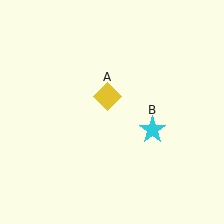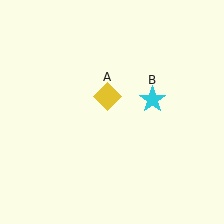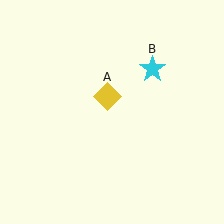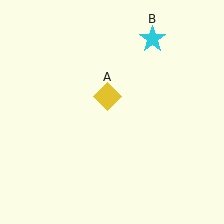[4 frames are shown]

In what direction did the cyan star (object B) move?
The cyan star (object B) moved up.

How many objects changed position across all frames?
1 object changed position: cyan star (object B).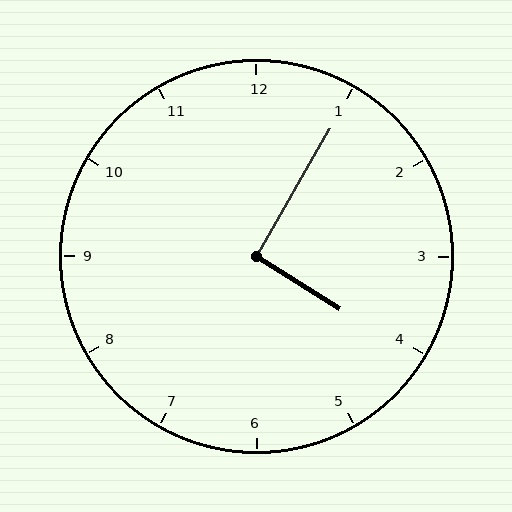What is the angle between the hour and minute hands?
Approximately 92 degrees.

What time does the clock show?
4:05.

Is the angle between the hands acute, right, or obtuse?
It is right.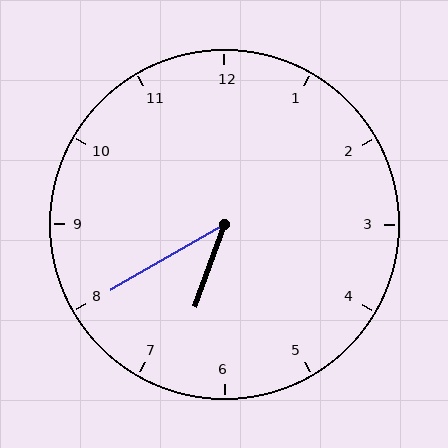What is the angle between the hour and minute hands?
Approximately 40 degrees.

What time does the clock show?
6:40.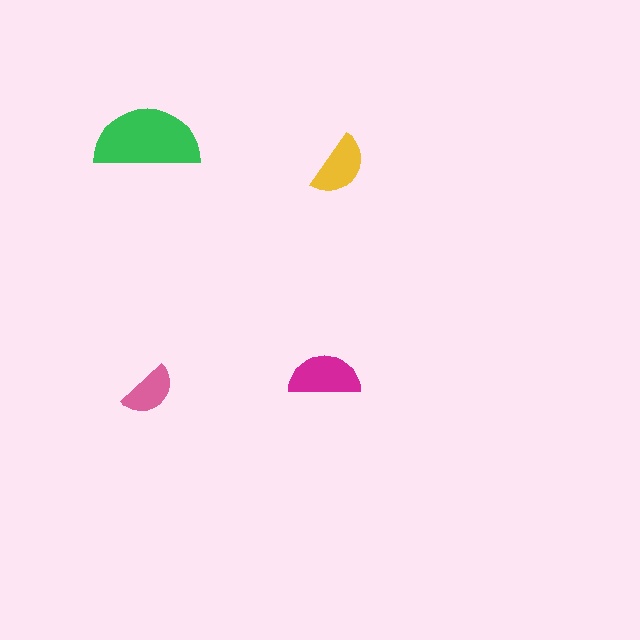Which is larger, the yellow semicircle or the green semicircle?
The green one.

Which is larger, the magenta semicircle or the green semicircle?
The green one.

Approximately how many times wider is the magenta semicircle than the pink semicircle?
About 1.5 times wider.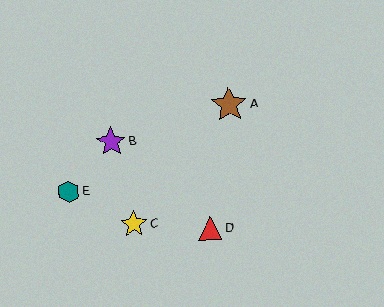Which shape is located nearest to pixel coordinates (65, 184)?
The teal hexagon (labeled E) at (68, 192) is nearest to that location.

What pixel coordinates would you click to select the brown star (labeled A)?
Click at (229, 105) to select the brown star A.